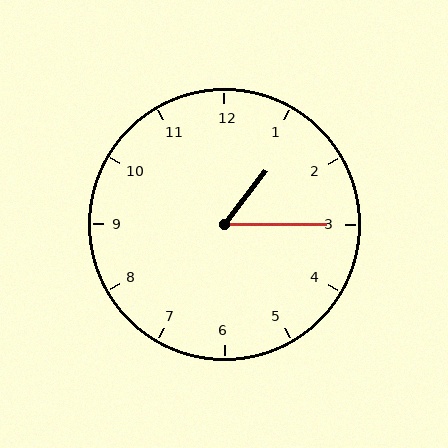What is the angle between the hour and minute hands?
Approximately 52 degrees.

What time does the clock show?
1:15.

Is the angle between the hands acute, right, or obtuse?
It is acute.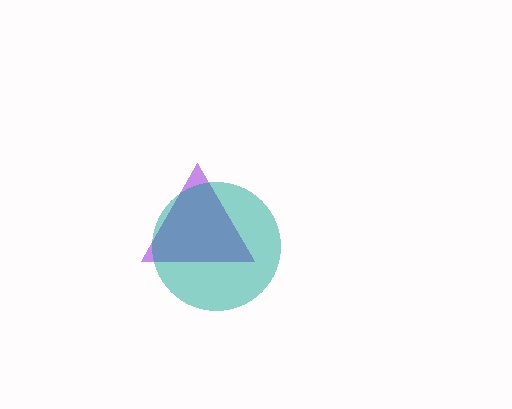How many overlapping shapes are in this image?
There are 2 overlapping shapes in the image.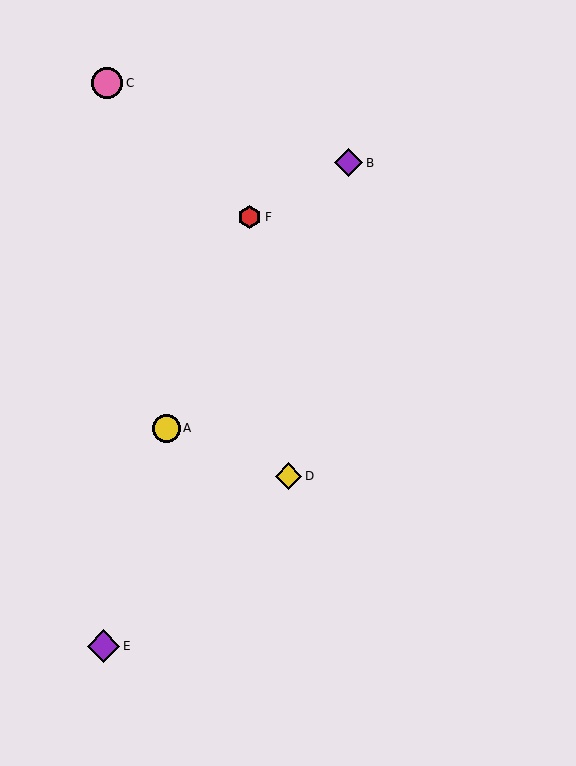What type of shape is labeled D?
Shape D is a yellow diamond.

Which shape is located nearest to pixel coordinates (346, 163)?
The purple diamond (labeled B) at (349, 163) is nearest to that location.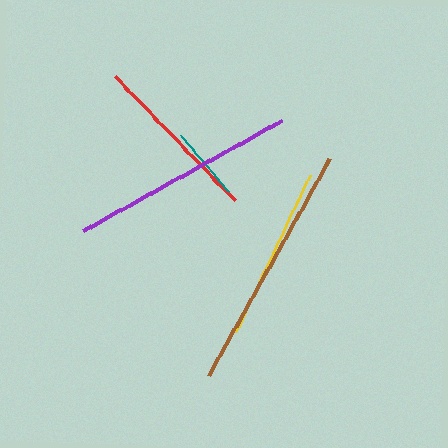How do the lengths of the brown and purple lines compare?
The brown and purple lines are approximately the same length.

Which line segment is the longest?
The brown line is the longest at approximately 248 pixels.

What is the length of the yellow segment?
The yellow segment is approximately 174 pixels long.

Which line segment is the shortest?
The teal line is the shortest at approximately 75 pixels.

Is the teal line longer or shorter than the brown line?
The brown line is longer than the teal line.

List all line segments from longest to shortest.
From longest to shortest: brown, purple, yellow, red, teal.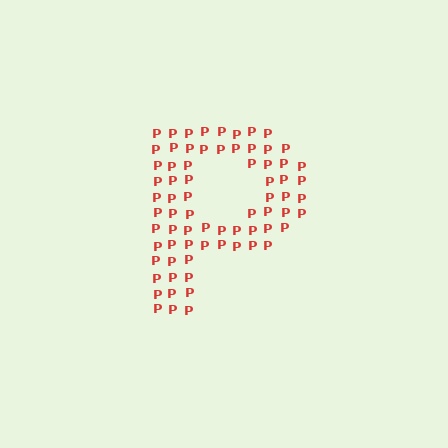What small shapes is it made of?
It is made of small letter P's.